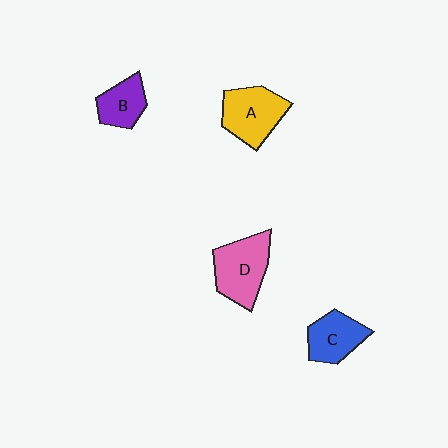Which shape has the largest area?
Shape D (pink).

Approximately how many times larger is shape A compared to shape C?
Approximately 1.3 times.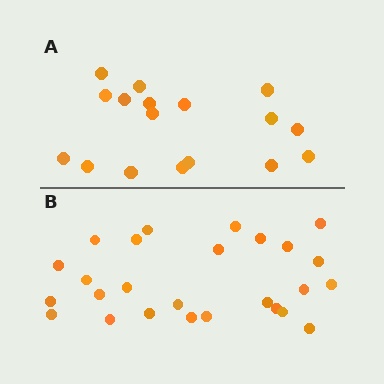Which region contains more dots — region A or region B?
Region B (the bottom region) has more dots.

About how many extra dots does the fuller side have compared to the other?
Region B has roughly 8 or so more dots than region A.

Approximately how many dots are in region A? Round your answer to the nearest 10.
About 20 dots. (The exact count is 17, which rounds to 20.)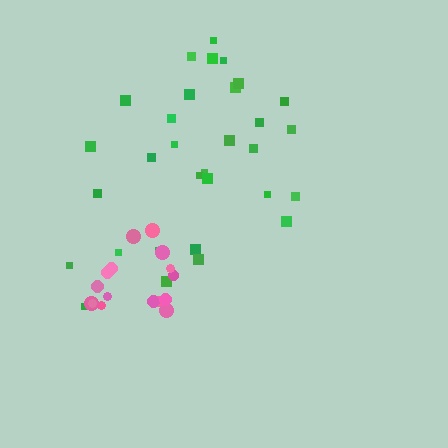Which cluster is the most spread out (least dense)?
Green.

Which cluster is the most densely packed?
Pink.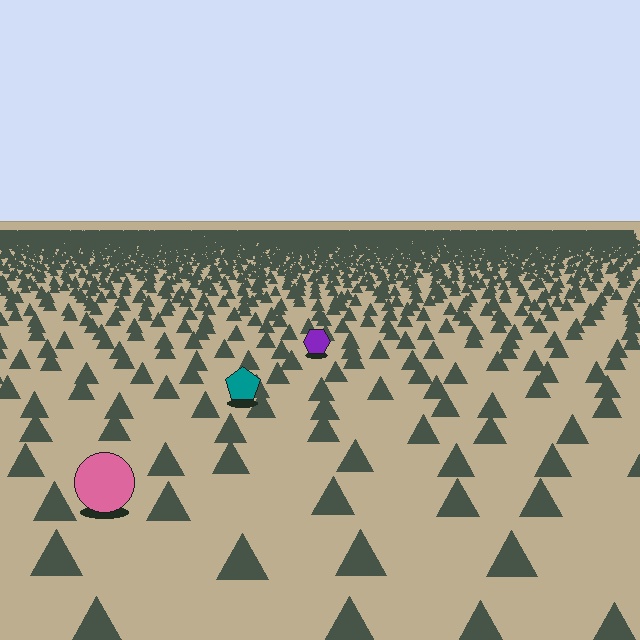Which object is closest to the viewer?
The pink circle is closest. The texture marks near it are larger and more spread out.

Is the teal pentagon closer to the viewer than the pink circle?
No. The pink circle is closer — you can tell from the texture gradient: the ground texture is coarser near it.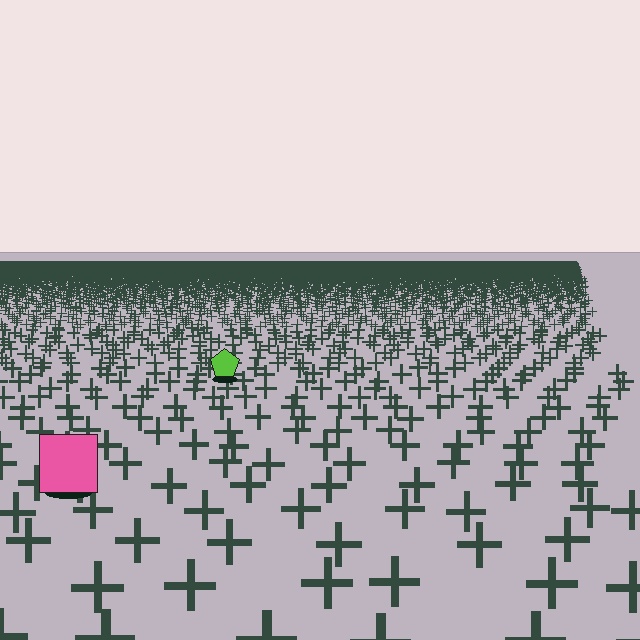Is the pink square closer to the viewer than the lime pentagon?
Yes. The pink square is closer — you can tell from the texture gradient: the ground texture is coarser near it.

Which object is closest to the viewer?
The pink square is closest. The texture marks near it are larger and more spread out.